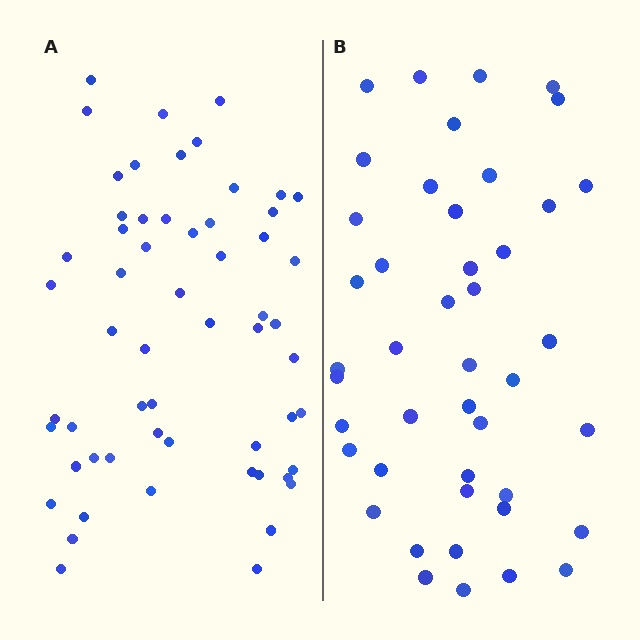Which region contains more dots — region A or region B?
Region A (the left region) has more dots.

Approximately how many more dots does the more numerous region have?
Region A has approximately 15 more dots than region B.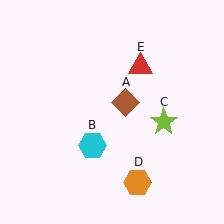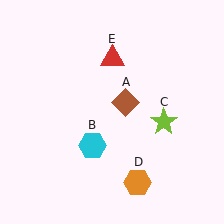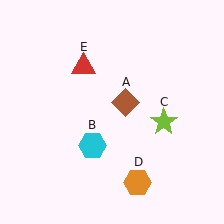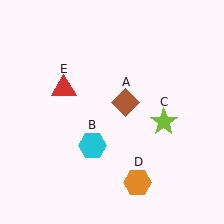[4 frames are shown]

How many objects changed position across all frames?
1 object changed position: red triangle (object E).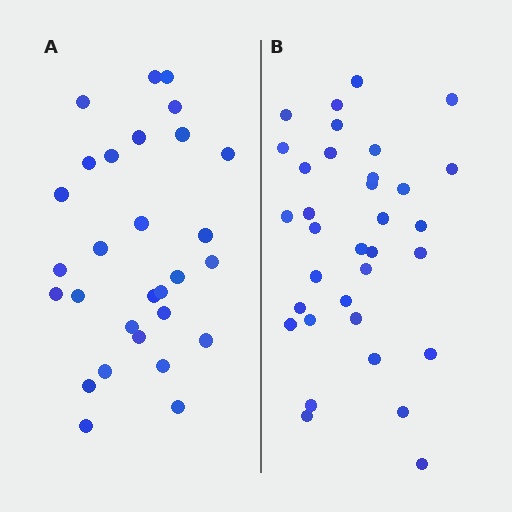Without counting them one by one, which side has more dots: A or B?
Region B (the right region) has more dots.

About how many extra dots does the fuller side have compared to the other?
Region B has about 5 more dots than region A.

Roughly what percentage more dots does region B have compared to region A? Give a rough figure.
About 15% more.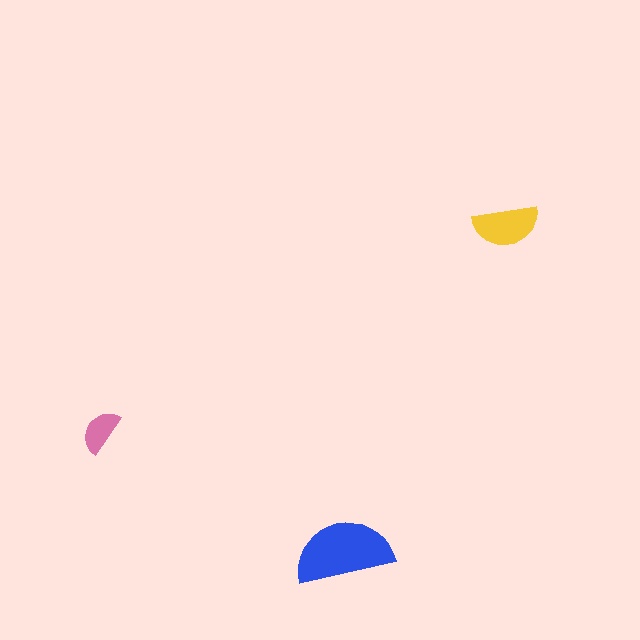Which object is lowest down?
The blue semicircle is bottommost.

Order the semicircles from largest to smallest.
the blue one, the yellow one, the pink one.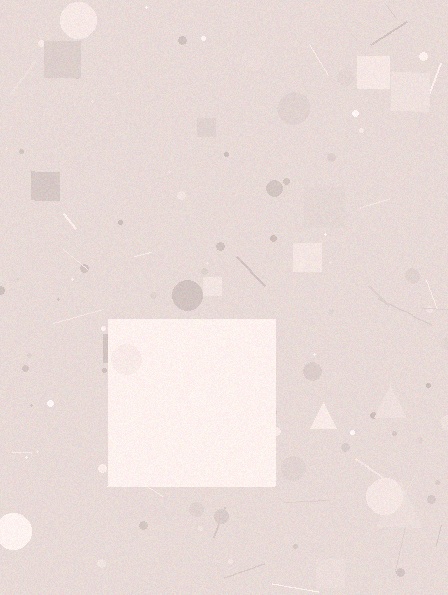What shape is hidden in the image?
A square is hidden in the image.